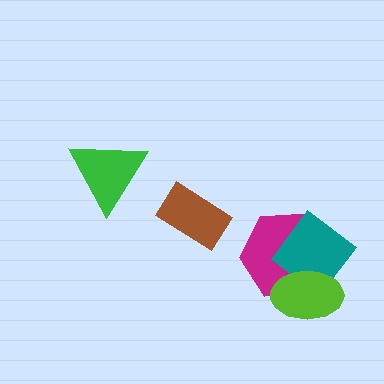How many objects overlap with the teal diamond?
2 objects overlap with the teal diamond.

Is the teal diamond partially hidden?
Yes, it is partially covered by another shape.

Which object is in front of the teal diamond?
The lime ellipse is in front of the teal diamond.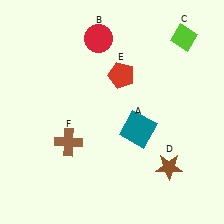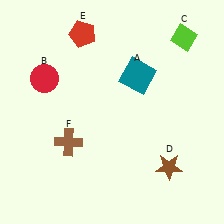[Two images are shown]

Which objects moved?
The objects that moved are: the teal square (A), the red circle (B), the red pentagon (E).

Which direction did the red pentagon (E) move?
The red pentagon (E) moved up.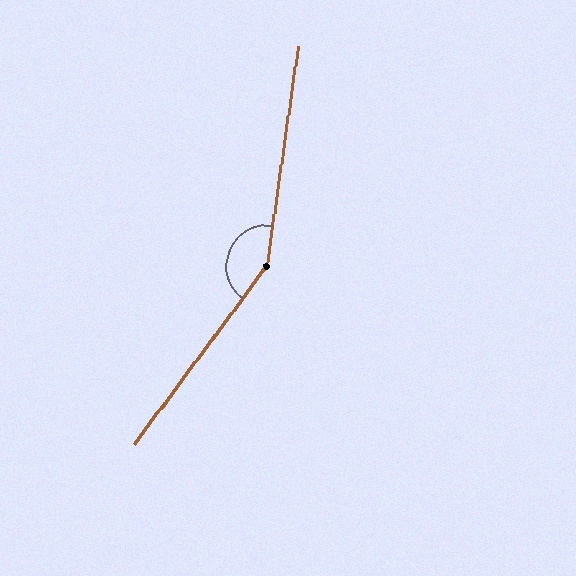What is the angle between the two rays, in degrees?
Approximately 152 degrees.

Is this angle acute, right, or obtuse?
It is obtuse.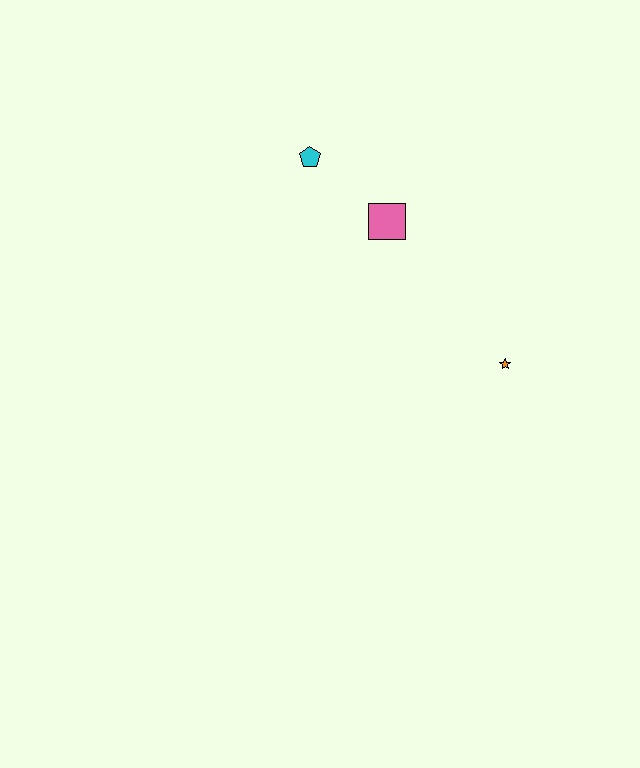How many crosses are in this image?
There are no crosses.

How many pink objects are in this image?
There is 1 pink object.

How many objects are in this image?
There are 3 objects.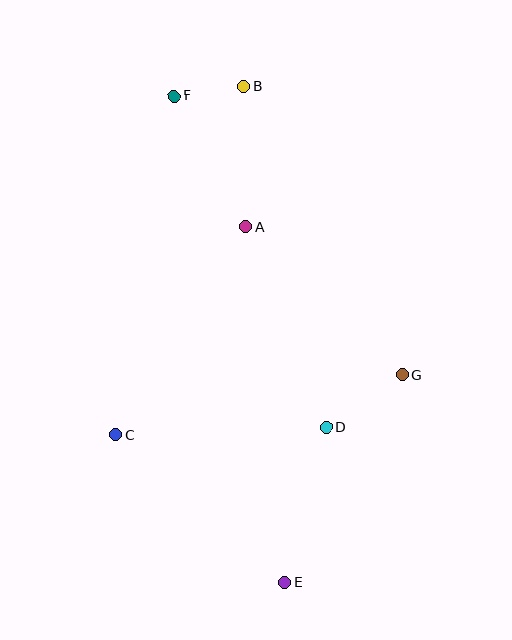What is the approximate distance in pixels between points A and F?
The distance between A and F is approximately 149 pixels.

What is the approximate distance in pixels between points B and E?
The distance between B and E is approximately 497 pixels.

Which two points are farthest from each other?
Points E and F are farthest from each other.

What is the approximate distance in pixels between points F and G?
The distance between F and G is approximately 360 pixels.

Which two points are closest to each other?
Points B and F are closest to each other.